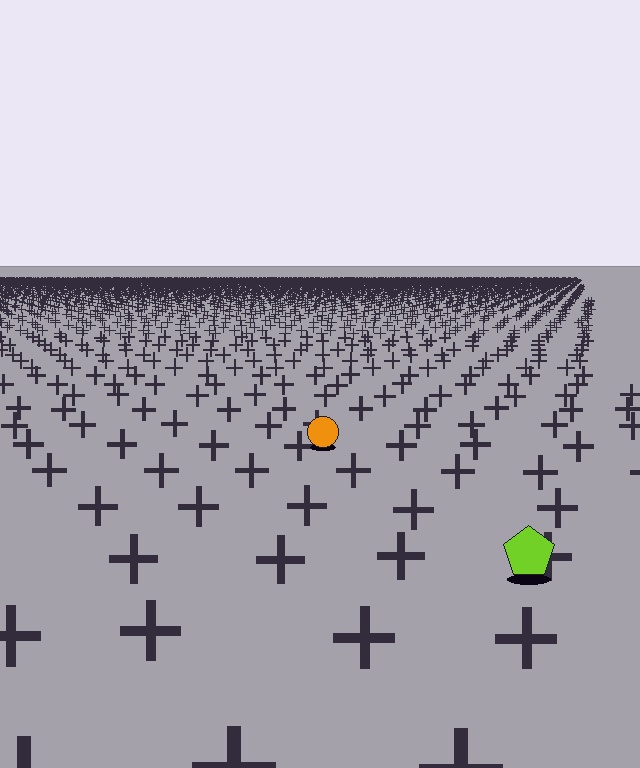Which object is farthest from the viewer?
The orange circle is farthest from the viewer. It appears smaller and the ground texture around it is denser.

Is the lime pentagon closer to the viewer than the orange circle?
Yes. The lime pentagon is closer — you can tell from the texture gradient: the ground texture is coarser near it.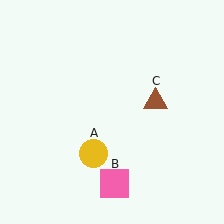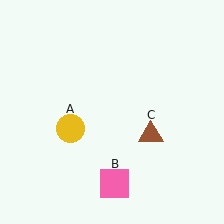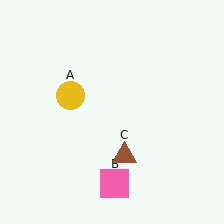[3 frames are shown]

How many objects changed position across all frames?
2 objects changed position: yellow circle (object A), brown triangle (object C).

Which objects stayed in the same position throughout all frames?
Pink square (object B) remained stationary.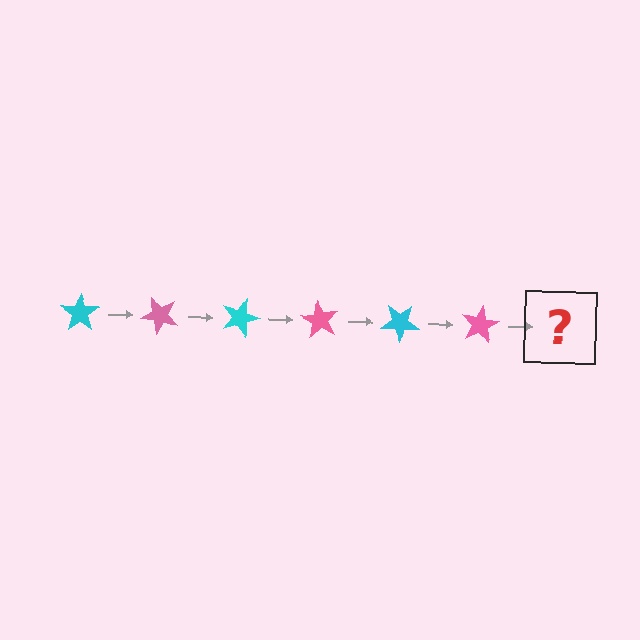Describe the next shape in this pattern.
It should be a cyan star, rotated 270 degrees from the start.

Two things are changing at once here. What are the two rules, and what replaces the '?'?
The two rules are that it rotates 45 degrees each step and the color cycles through cyan and pink. The '?' should be a cyan star, rotated 270 degrees from the start.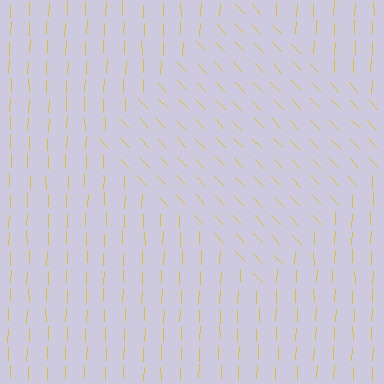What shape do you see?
I see a diamond.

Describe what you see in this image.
The image is filled with small yellow line segments. A diamond region in the image has lines oriented differently from the surrounding lines, creating a visible texture boundary.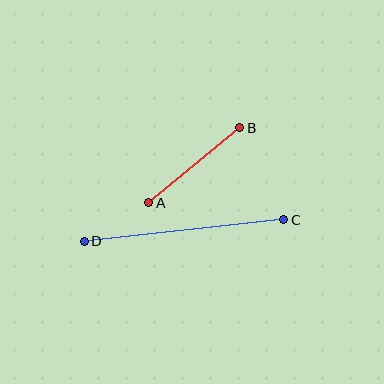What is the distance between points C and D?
The distance is approximately 200 pixels.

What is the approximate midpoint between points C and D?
The midpoint is at approximately (184, 231) pixels.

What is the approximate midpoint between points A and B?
The midpoint is at approximately (194, 165) pixels.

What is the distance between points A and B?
The distance is approximately 118 pixels.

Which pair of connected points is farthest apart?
Points C and D are farthest apart.